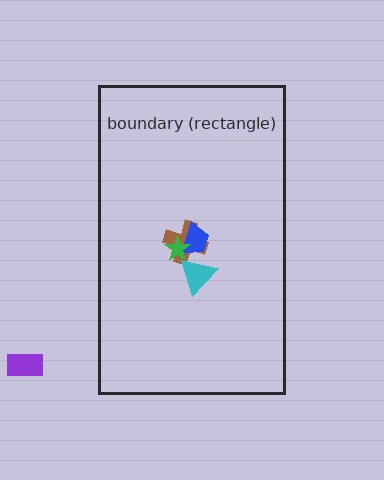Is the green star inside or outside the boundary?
Inside.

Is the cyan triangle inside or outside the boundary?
Inside.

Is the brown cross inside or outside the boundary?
Inside.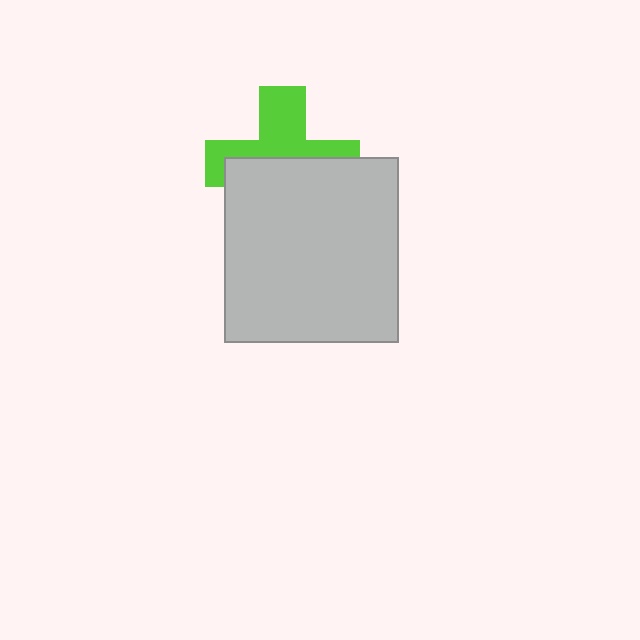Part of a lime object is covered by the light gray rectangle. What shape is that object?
It is a cross.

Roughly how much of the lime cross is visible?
About half of it is visible (roughly 47%).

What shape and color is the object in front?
The object in front is a light gray rectangle.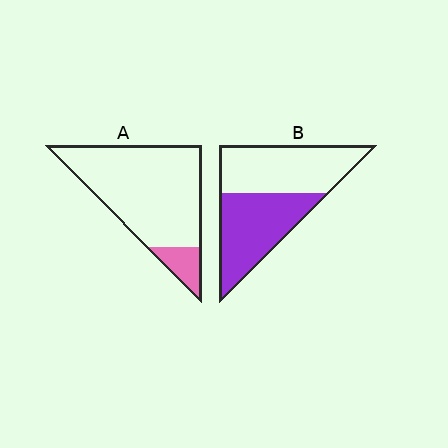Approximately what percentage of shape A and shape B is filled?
A is approximately 15% and B is approximately 50%.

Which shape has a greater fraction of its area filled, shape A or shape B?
Shape B.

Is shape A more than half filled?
No.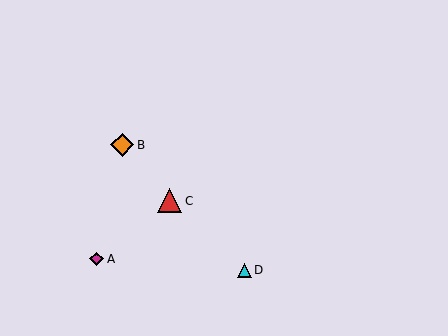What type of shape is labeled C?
Shape C is a red triangle.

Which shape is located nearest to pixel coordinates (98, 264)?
The magenta diamond (labeled A) at (97, 259) is nearest to that location.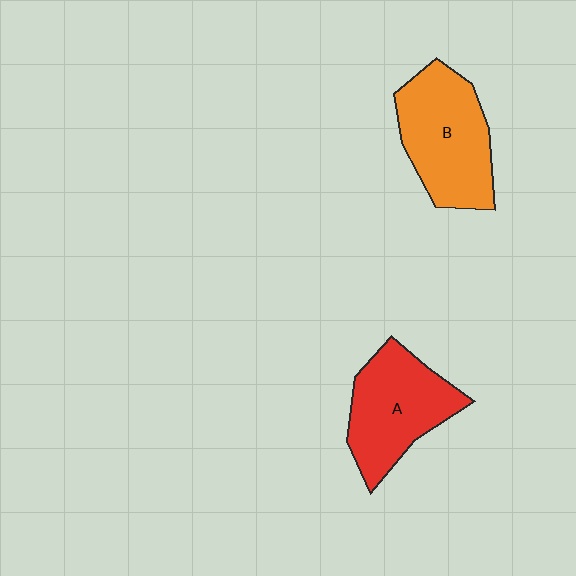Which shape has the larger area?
Shape B (orange).